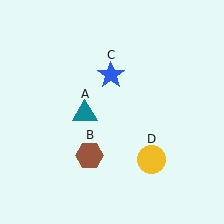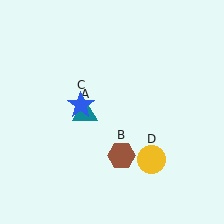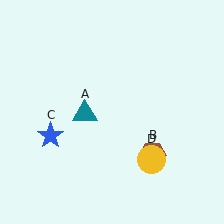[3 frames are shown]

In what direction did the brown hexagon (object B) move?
The brown hexagon (object B) moved right.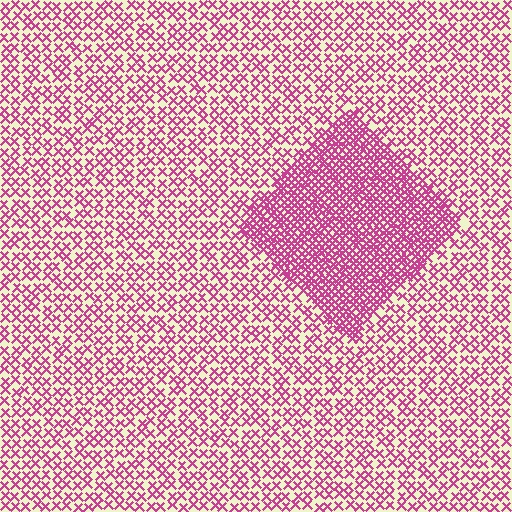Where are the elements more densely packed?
The elements are more densely packed inside the diamond boundary.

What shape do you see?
I see a diamond.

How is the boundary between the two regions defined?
The boundary is defined by a change in element density (approximately 2.3x ratio). All elements are the same color, size, and shape.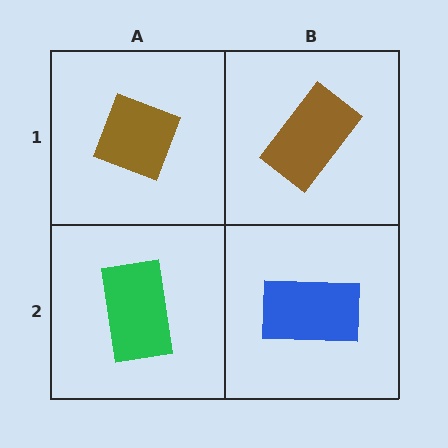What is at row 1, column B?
A brown rectangle.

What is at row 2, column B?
A blue rectangle.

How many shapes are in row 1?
2 shapes.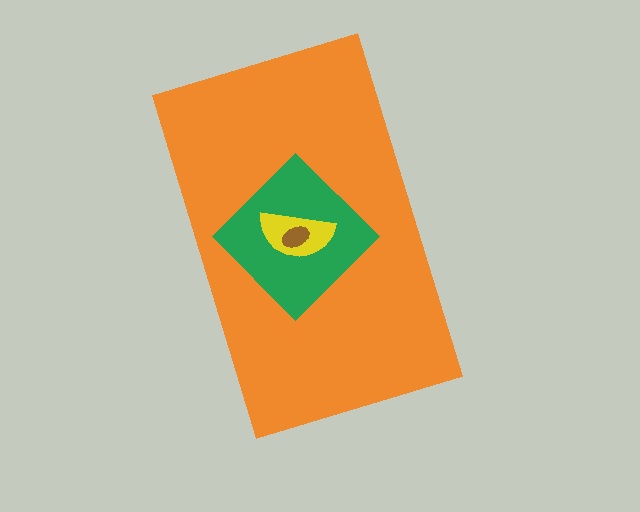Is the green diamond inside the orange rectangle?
Yes.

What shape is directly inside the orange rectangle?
The green diamond.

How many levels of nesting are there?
4.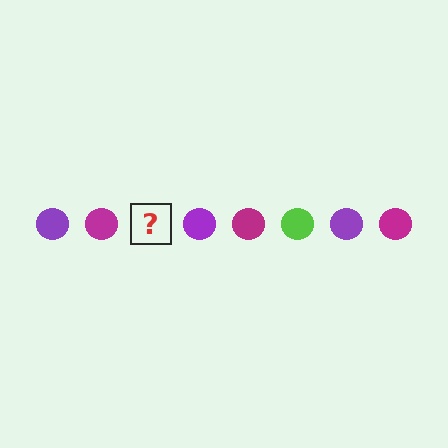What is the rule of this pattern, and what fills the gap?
The rule is that the pattern cycles through purple, magenta, lime circles. The gap should be filled with a lime circle.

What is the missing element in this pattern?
The missing element is a lime circle.